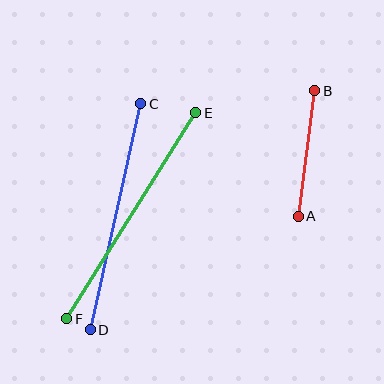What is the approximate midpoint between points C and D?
The midpoint is at approximately (116, 217) pixels.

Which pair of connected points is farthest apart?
Points E and F are farthest apart.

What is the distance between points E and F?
The distance is approximately 243 pixels.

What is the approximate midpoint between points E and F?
The midpoint is at approximately (131, 216) pixels.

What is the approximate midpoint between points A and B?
The midpoint is at approximately (307, 153) pixels.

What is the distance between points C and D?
The distance is approximately 232 pixels.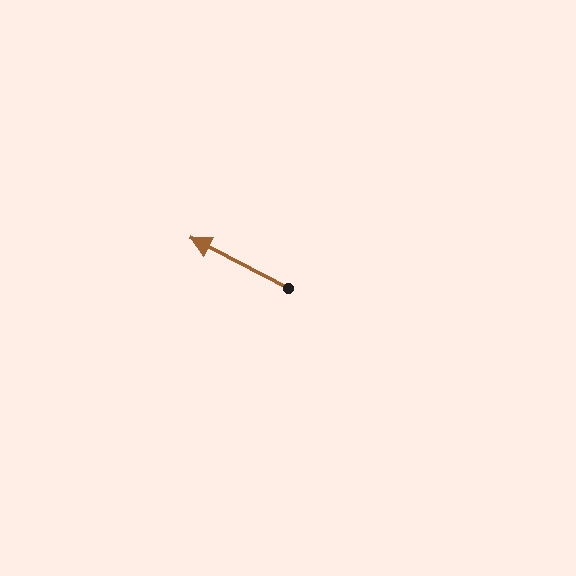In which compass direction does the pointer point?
Northwest.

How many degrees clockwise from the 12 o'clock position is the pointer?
Approximately 297 degrees.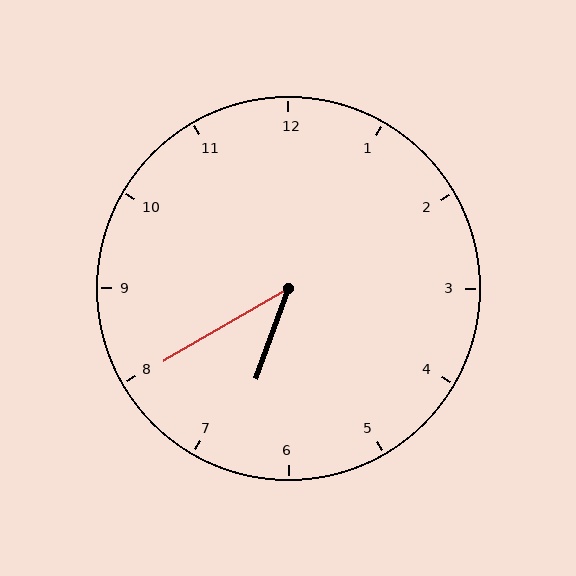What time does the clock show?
6:40.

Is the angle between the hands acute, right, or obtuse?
It is acute.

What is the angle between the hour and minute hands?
Approximately 40 degrees.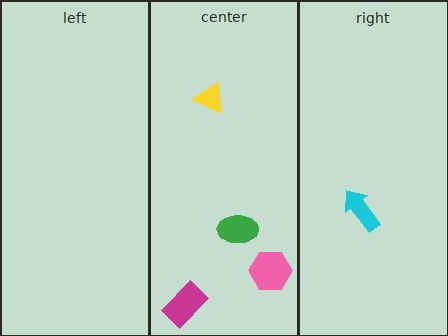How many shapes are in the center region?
4.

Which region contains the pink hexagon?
The center region.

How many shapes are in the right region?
1.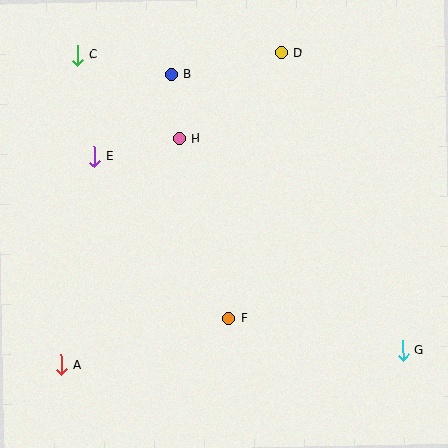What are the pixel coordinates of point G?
Point G is at (403, 351).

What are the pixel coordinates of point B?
Point B is at (171, 74).